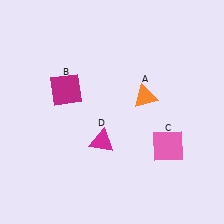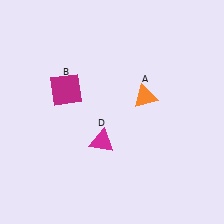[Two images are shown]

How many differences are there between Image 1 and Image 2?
There is 1 difference between the two images.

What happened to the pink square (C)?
The pink square (C) was removed in Image 2. It was in the bottom-right area of Image 1.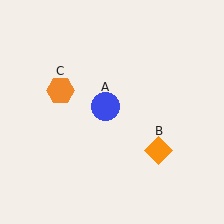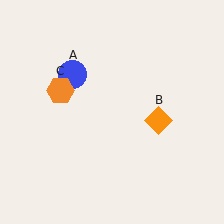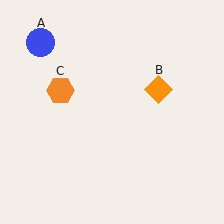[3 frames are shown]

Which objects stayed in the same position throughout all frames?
Orange hexagon (object C) remained stationary.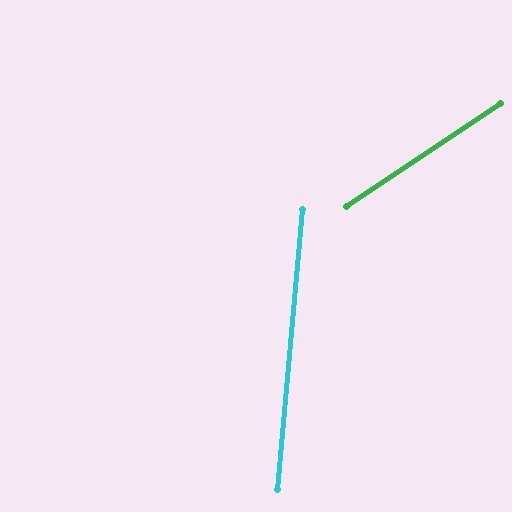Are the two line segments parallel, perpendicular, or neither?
Neither parallel nor perpendicular — they differ by about 51°.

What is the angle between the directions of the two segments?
Approximately 51 degrees.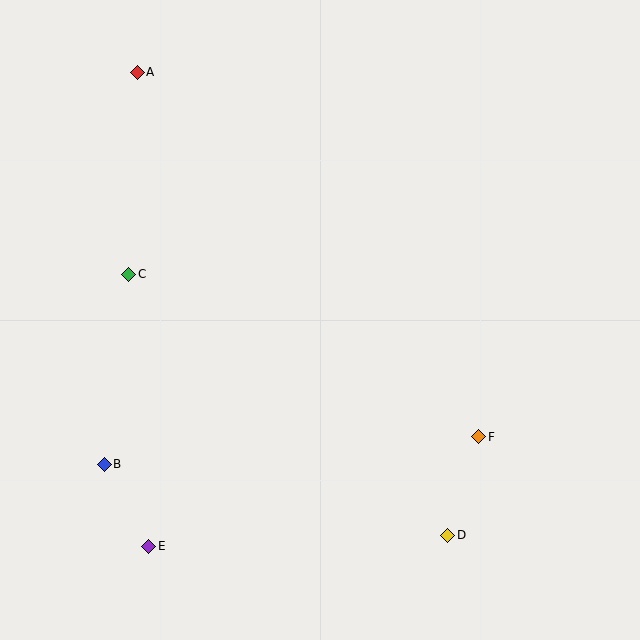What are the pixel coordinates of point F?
Point F is at (479, 437).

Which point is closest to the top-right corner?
Point F is closest to the top-right corner.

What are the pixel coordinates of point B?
Point B is at (104, 464).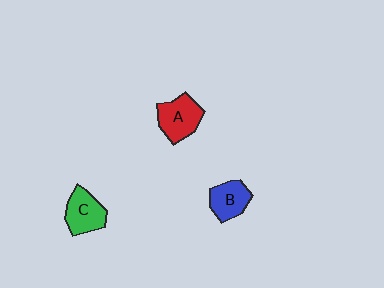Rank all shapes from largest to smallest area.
From largest to smallest: A (red), C (green), B (blue).